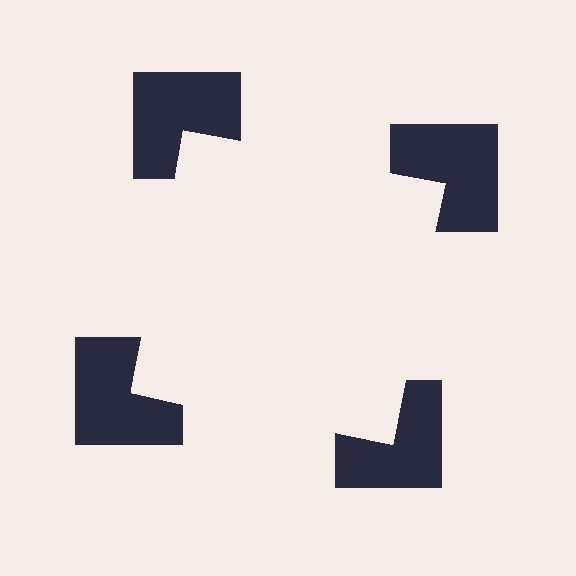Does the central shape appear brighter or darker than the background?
It typically appears slightly brighter than the background, even though no actual brightness change is drawn.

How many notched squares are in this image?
There are 4 — one at each vertex of the illusory square.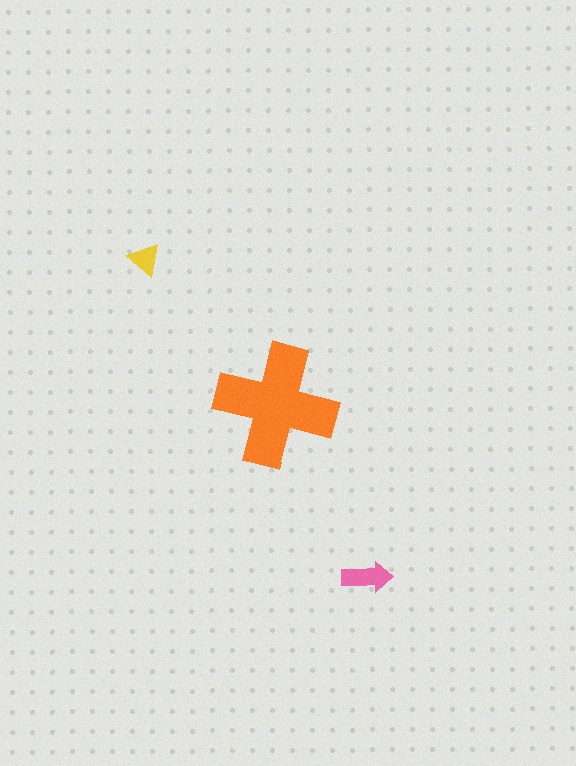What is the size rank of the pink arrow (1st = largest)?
2nd.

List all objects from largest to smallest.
The orange cross, the pink arrow, the yellow triangle.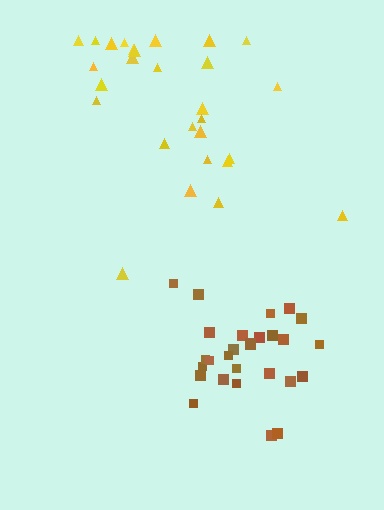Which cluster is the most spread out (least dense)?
Yellow.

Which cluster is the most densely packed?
Brown.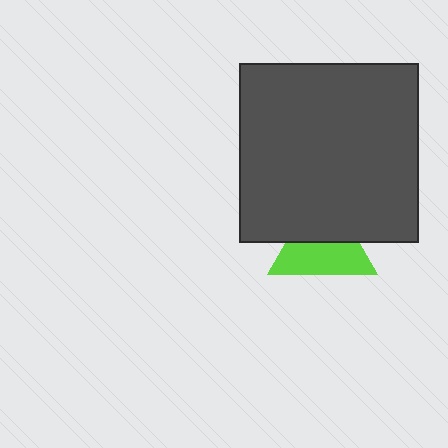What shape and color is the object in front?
The object in front is a dark gray square.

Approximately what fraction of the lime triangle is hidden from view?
Roughly 45% of the lime triangle is hidden behind the dark gray square.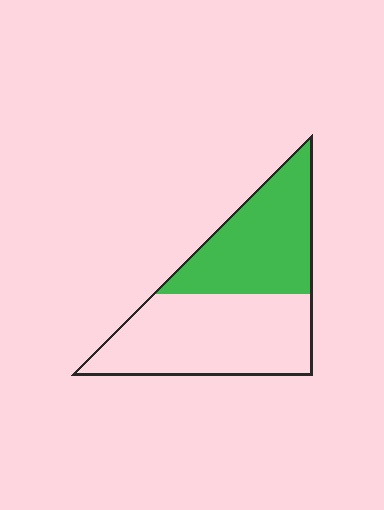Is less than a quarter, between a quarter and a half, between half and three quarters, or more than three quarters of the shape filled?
Between a quarter and a half.